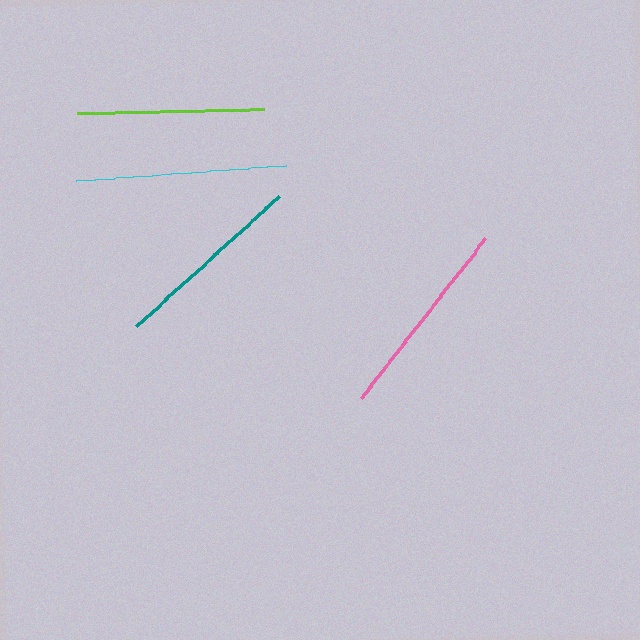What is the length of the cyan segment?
The cyan segment is approximately 210 pixels long.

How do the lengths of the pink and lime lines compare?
The pink and lime lines are approximately the same length.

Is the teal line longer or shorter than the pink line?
The pink line is longer than the teal line.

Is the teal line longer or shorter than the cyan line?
The cyan line is longer than the teal line.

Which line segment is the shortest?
The lime line is the shortest at approximately 186 pixels.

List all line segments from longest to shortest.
From longest to shortest: cyan, pink, teal, lime.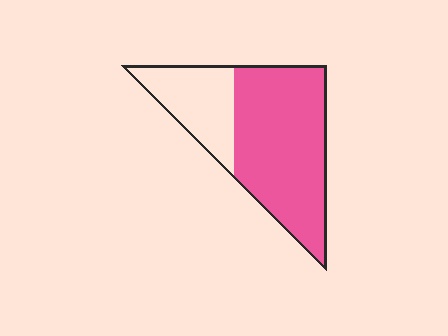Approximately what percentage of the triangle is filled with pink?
Approximately 70%.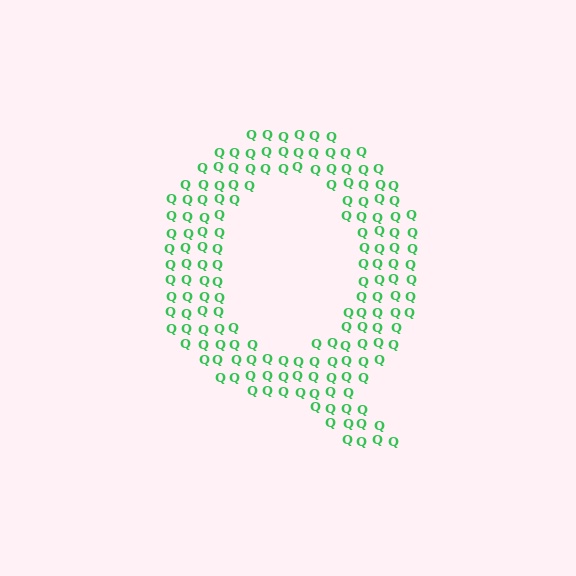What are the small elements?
The small elements are letter Q's.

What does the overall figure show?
The overall figure shows the letter Q.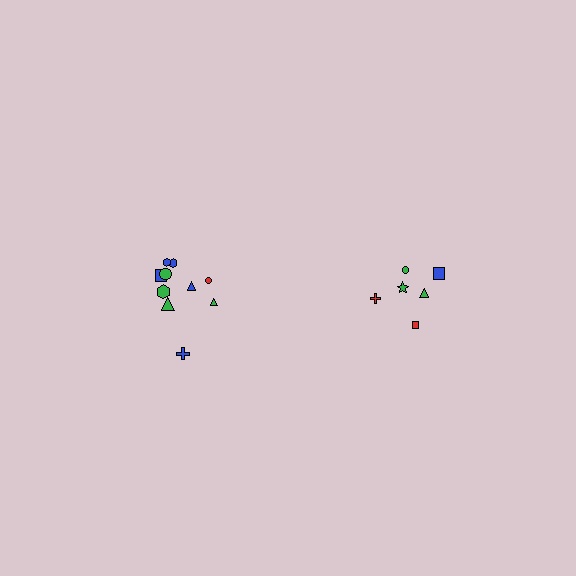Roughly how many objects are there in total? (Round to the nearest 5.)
Roughly 15 objects in total.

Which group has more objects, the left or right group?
The left group.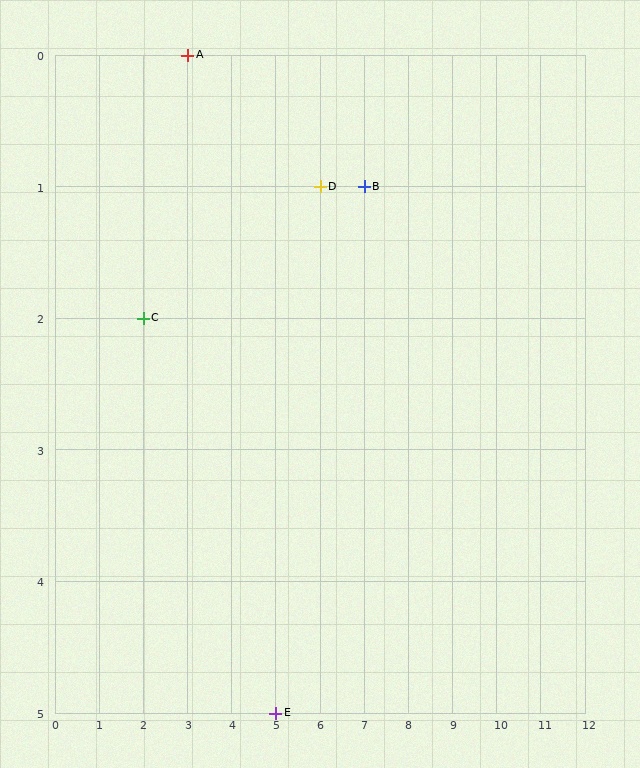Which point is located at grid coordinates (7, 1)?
Point B is at (7, 1).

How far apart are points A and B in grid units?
Points A and B are 4 columns and 1 row apart (about 4.1 grid units diagonally).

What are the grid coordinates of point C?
Point C is at grid coordinates (2, 2).